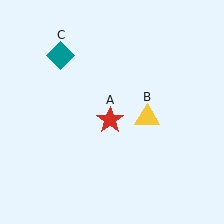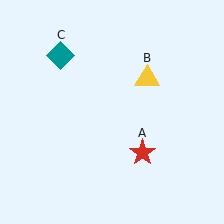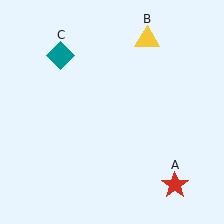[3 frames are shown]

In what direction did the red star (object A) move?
The red star (object A) moved down and to the right.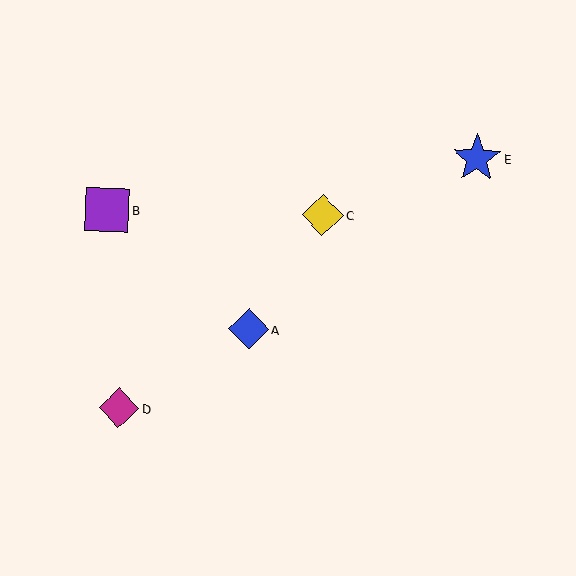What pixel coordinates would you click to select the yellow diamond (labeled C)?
Click at (323, 215) to select the yellow diamond C.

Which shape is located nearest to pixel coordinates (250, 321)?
The blue diamond (labeled A) at (248, 329) is nearest to that location.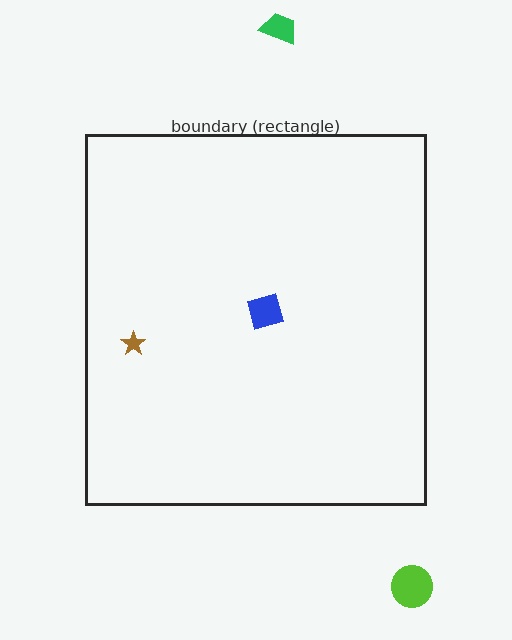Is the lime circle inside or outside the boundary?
Outside.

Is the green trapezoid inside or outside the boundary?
Outside.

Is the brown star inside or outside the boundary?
Inside.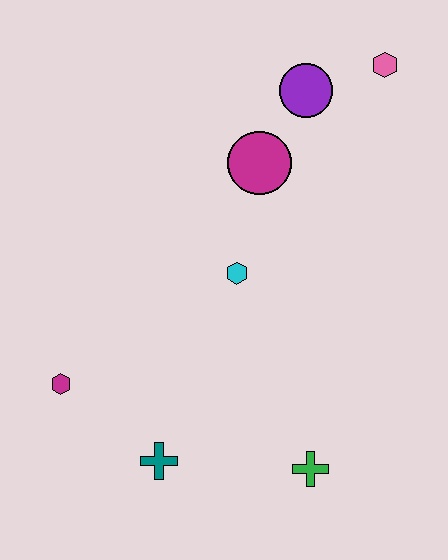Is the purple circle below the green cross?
No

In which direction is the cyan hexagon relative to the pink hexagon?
The cyan hexagon is below the pink hexagon.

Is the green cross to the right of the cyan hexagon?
Yes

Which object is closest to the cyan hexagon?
The magenta circle is closest to the cyan hexagon.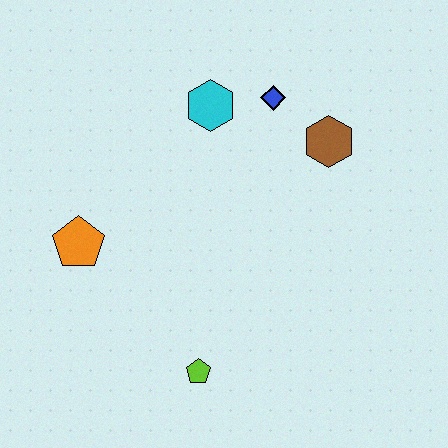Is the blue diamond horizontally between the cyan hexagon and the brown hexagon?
Yes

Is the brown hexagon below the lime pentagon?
No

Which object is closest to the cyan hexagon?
The blue diamond is closest to the cyan hexagon.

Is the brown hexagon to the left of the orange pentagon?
No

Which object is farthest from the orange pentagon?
The brown hexagon is farthest from the orange pentagon.